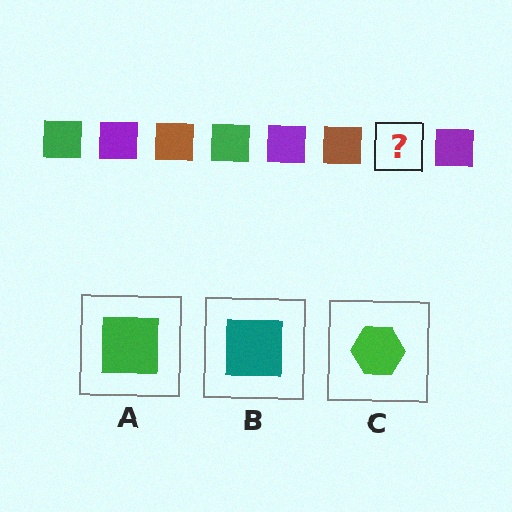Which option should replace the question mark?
Option A.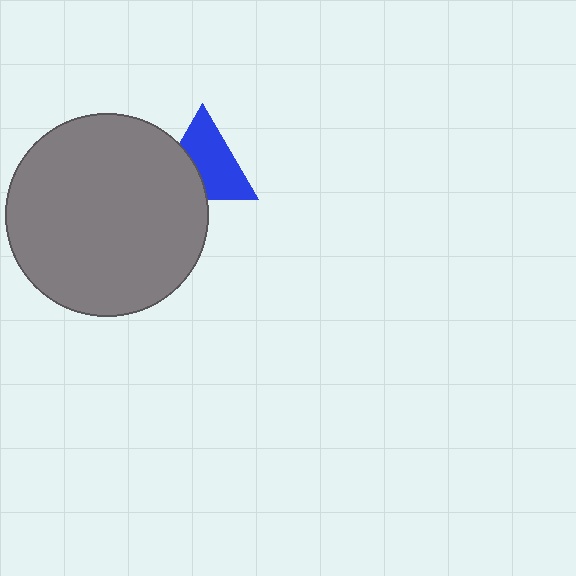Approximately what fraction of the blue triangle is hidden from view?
Roughly 35% of the blue triangle is hidden behind the gray circle.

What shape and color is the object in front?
The object in front is a gray circle.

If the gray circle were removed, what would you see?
You would see the complete blue triangle.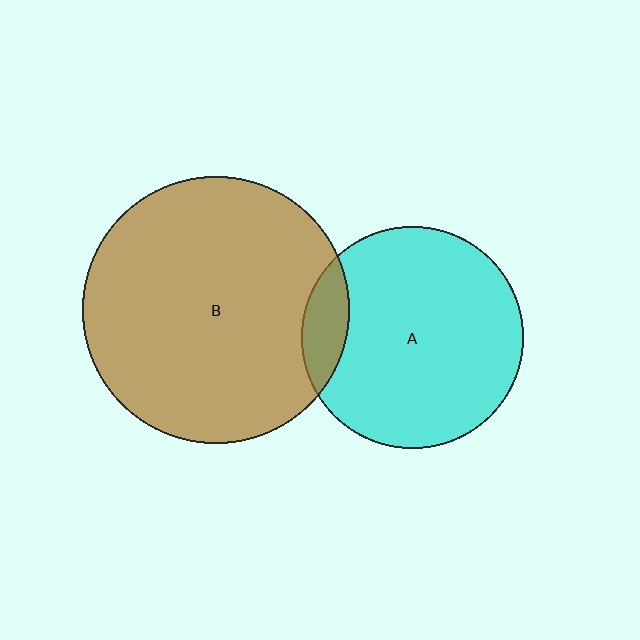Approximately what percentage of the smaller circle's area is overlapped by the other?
Approximately 10%.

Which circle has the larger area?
Circle B (brown).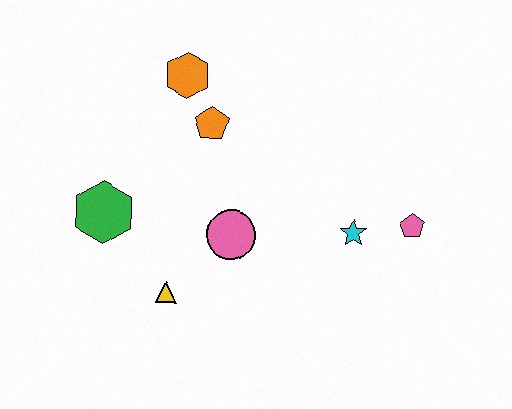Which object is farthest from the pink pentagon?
The green hexagon is farthest from the pink pentagon.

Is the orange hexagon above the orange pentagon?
Yes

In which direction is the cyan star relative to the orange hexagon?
The cyan star is to the right of the orange hexagon.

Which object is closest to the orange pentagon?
The orange hexagon is closest to the orange pentagon.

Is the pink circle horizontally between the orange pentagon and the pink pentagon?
Yes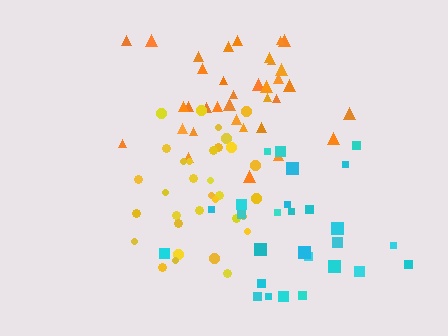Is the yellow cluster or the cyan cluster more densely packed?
Yellow.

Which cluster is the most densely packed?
Yellow.